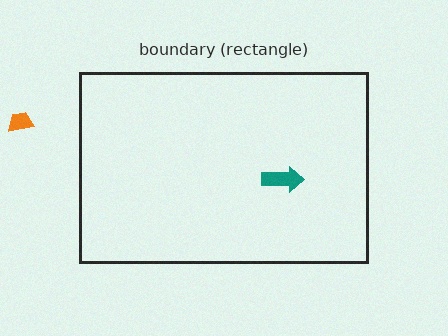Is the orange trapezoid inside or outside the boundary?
Outside.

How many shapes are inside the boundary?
1 inside, 1 outside.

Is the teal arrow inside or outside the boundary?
Inside.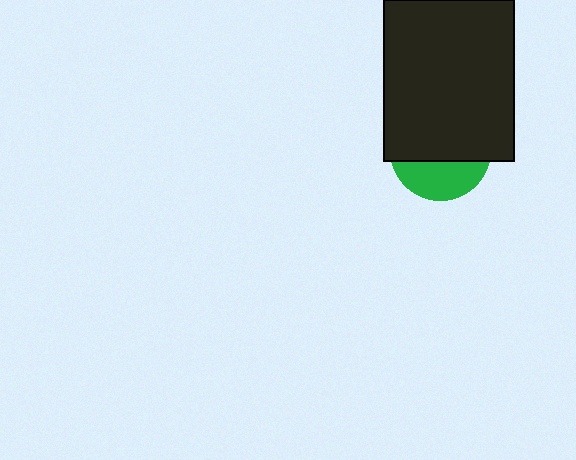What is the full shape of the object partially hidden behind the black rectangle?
The partially hidden object is a green circle.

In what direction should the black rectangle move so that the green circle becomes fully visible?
The black rectangle should move up. That is the shortest direction to clear the overlap and leave the green circle fully visible.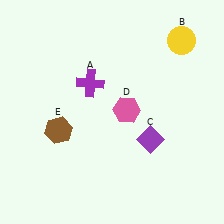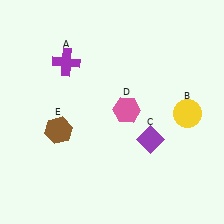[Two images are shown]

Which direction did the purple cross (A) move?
The purple cross (A) moved left.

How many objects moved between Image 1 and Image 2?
2 objects moved between the two images.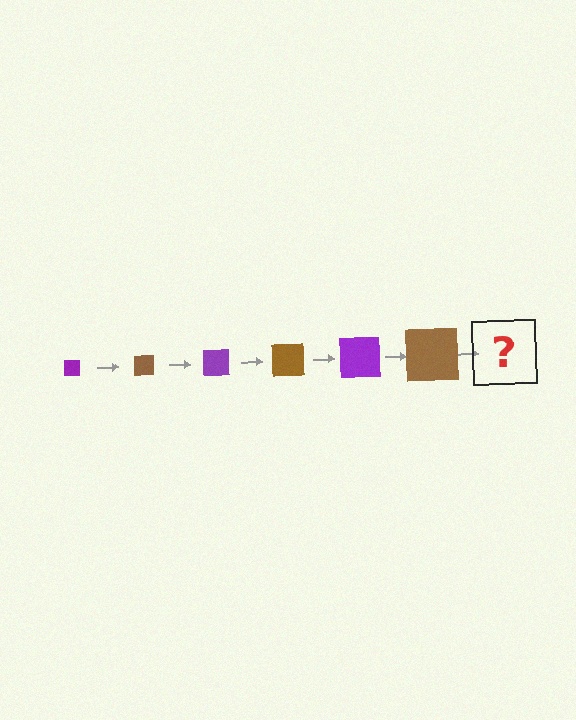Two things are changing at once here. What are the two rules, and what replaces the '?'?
The two rules are that the square grows larger each step and the color cycles through purple and brown. The '?' should be a purple square, larger than the previous one.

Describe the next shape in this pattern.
It should be a purple square, larger than the previous one.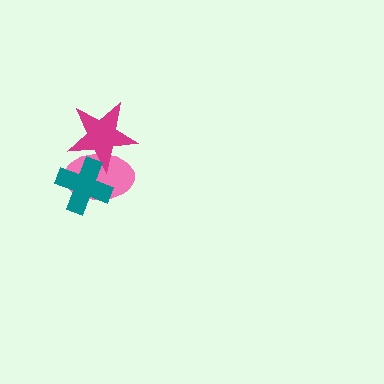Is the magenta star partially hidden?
Yes, it is partially covered by another shape.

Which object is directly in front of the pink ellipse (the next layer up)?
The magenta star is directly in front of the pink ellipse.